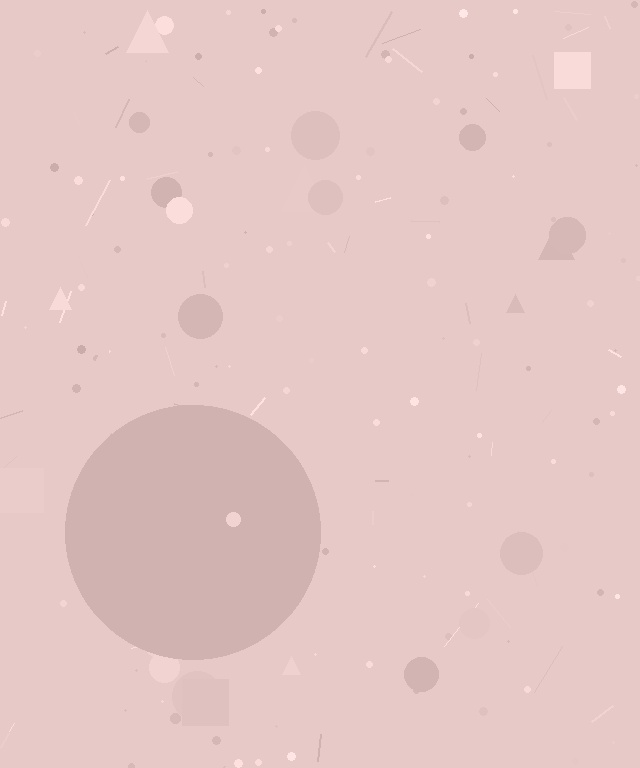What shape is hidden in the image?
A circle is hidden in the image.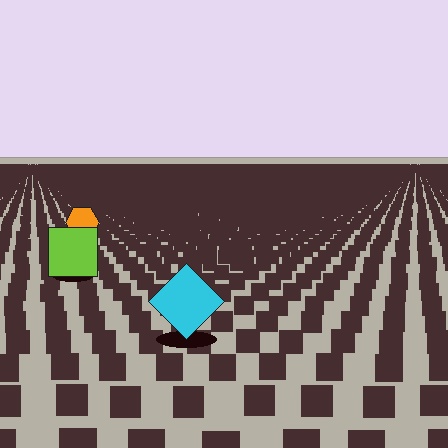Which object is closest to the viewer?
The cyan diamond is closest. The texture marks near it are larger and more spread out.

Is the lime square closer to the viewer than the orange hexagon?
Yes. The lime square is closer — you can tell from the texture gradient: the ground texture is coarser near it.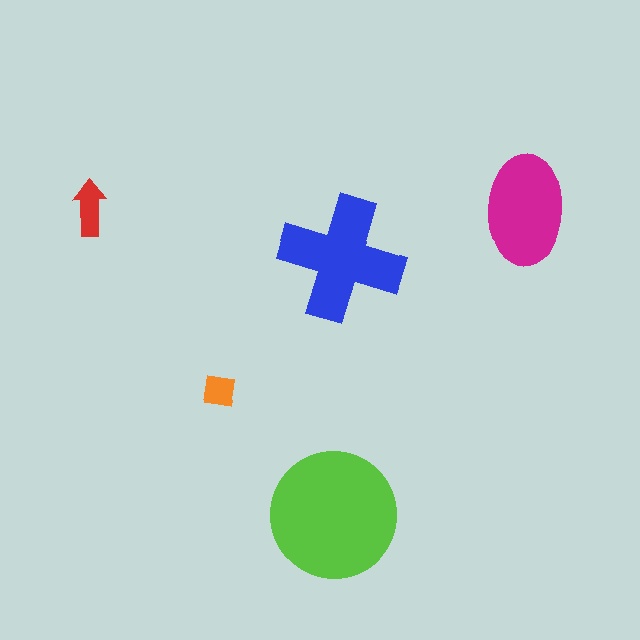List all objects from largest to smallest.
The lime circle, the blue cross, the magenta ellipse, the red arrow, the orange square.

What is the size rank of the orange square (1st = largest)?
5th.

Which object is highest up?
The red arrow is topmost.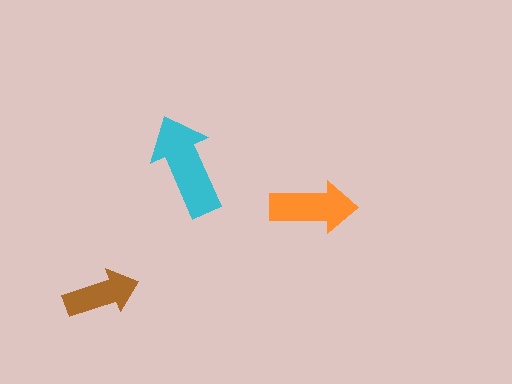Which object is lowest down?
The brown arrow is bottommost.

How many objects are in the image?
There are 3 objects in the image.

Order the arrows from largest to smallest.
the cyan one, the orange one, the brown one.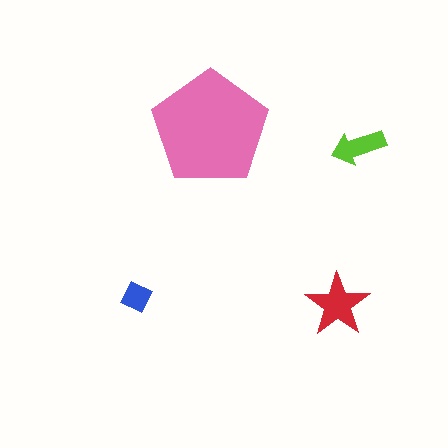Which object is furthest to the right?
The lime arrow is rightmost.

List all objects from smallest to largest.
The blue diamond, the lime arrow, the red star, the pink pentagon.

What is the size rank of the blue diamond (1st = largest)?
4th.